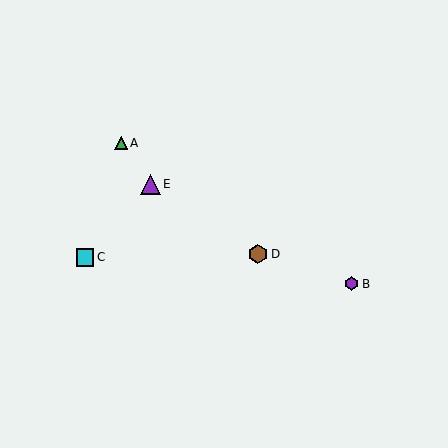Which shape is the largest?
The purple triangle (labeled E) is the largest.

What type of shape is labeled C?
Shape C is a cyan square.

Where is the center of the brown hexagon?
The center of the brown hexagon is at (258, 254).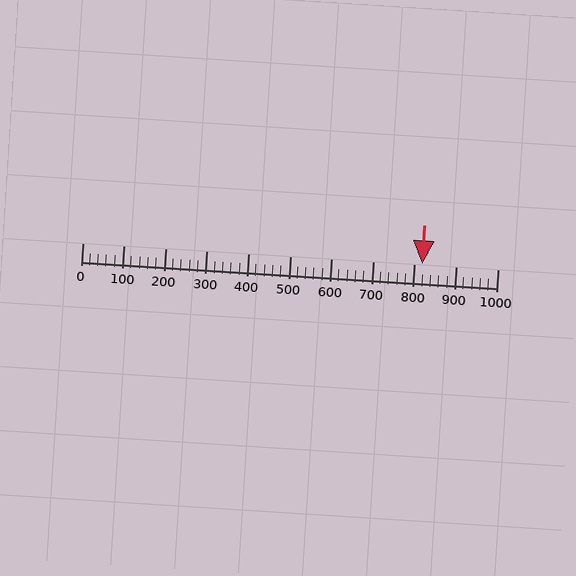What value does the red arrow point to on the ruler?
The red arrow points to approximately 818.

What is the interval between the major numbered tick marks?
The major tick marks are spaced 100 units apart.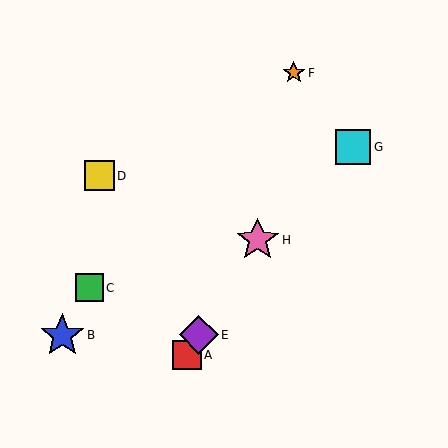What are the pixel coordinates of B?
Object B is at (62, 335).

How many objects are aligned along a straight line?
3 objects (A, E, H) are aligned along a straight line.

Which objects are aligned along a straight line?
Objects A, E, H are aligned along a straight line.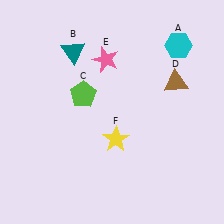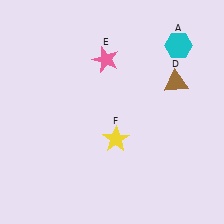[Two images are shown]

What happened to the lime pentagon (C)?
The lime pentagon (C) was removed in Image 2. It was in the top-left area of Image 1.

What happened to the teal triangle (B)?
The teal triangle (B) was removed in Image 2. It was in the top-left area of Image 1.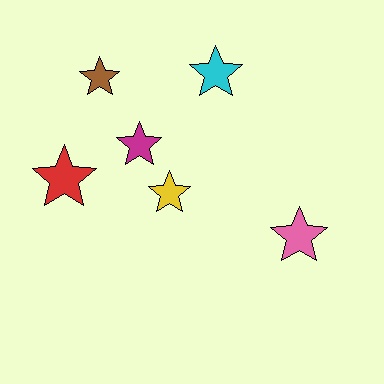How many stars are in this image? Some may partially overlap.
There are 6 stars.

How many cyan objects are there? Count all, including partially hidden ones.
There is 1 cyan object.